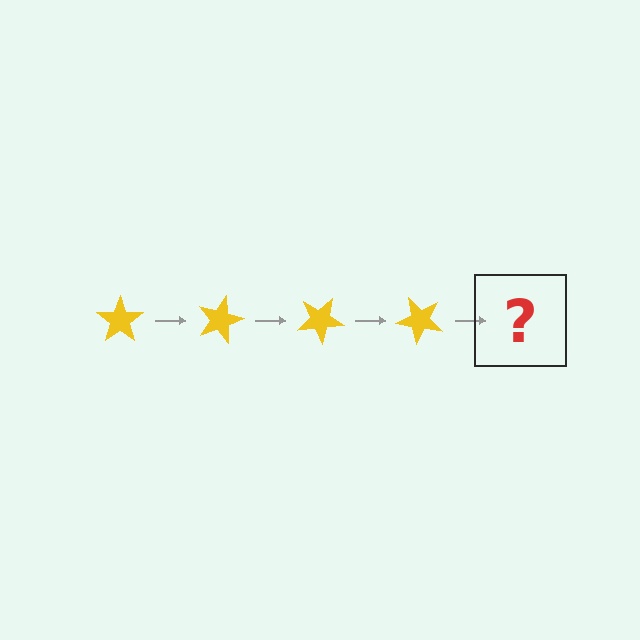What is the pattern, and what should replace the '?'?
The pattern is that the star rotates 15 degrees each step. The '?' should be a yellow star rotated 60 degrees.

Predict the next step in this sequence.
The next step is a yellow star rotated 60 degrees.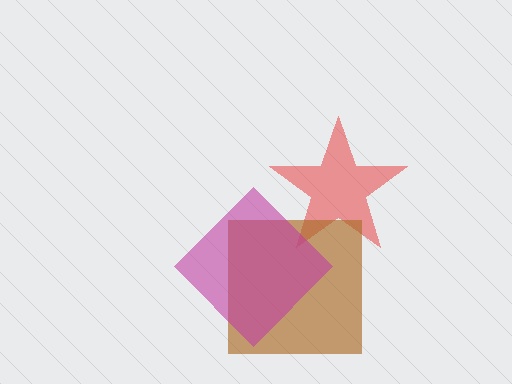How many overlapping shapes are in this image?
There are 3 overlapping shapes in the image.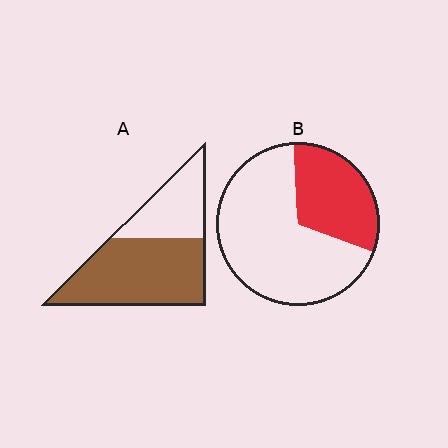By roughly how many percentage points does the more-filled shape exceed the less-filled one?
By roughly 35 percentage points (A over B).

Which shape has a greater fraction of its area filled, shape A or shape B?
Shape A.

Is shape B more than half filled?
No.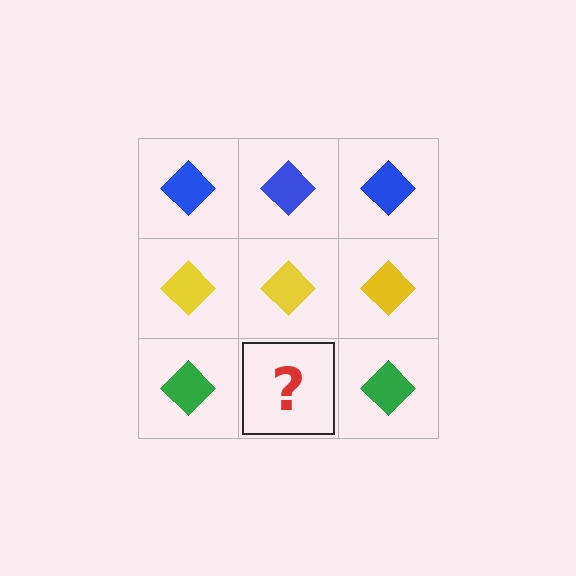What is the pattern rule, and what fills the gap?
The rule is that each row has a consistent color. The gap should be filled with a green diamond.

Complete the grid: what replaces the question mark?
The question mark should be replaced with a green diamond.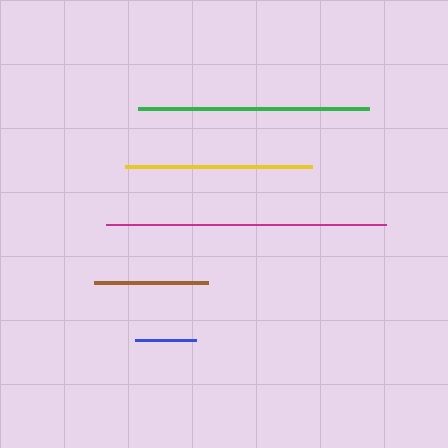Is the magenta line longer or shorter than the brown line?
The magenta line is longer than the brown line.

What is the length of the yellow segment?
The yellow segment is approximately 187 pixels long.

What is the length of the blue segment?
The blue segment is approximately 61 pixels long.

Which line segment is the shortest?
The blue line is the shortest at approximately 61 pixels.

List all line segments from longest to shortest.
From longest to shortest: magenta, green, yellow, brown, blue.